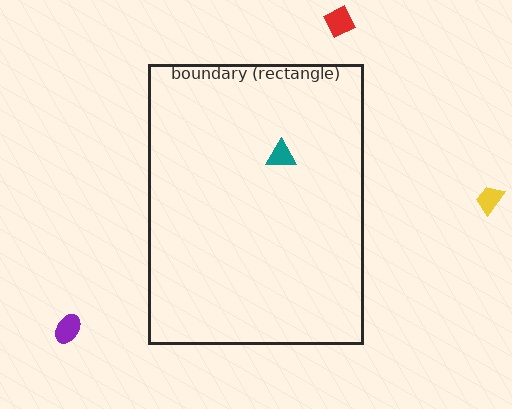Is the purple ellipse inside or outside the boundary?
Outside.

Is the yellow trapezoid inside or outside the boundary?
Outside.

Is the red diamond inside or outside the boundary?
Outside.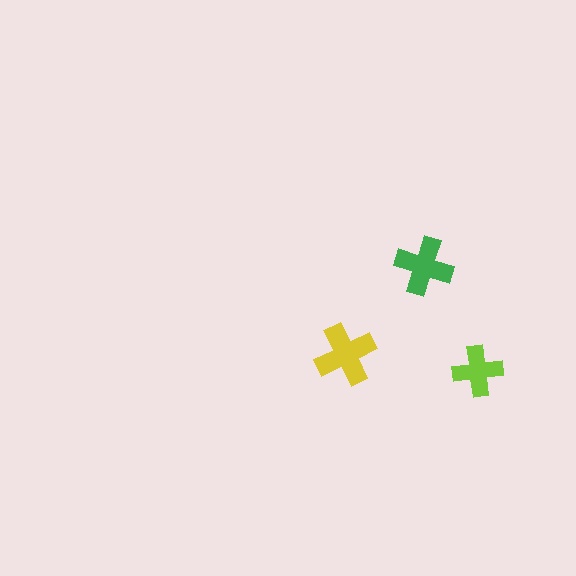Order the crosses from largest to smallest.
the yellow one, the green one, the lime one.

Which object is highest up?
The green cross is topmost.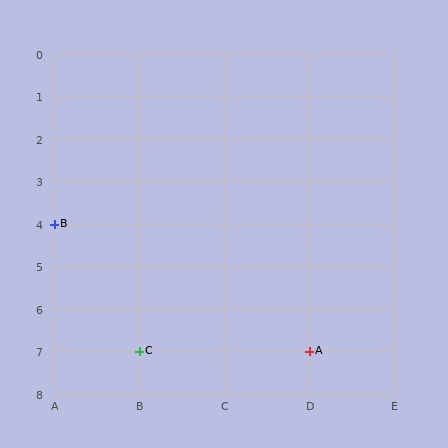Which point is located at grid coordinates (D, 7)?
Point A is at (D, 7).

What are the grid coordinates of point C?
Point C is at grid coordinates (B, 7).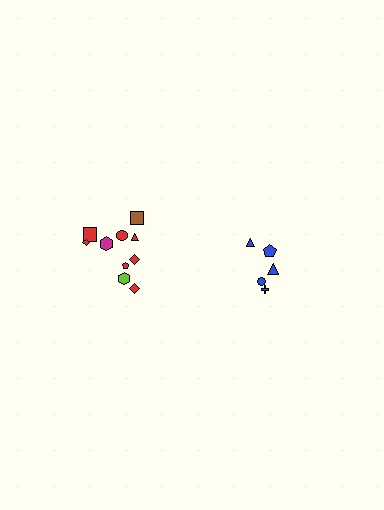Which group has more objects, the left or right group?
The left group.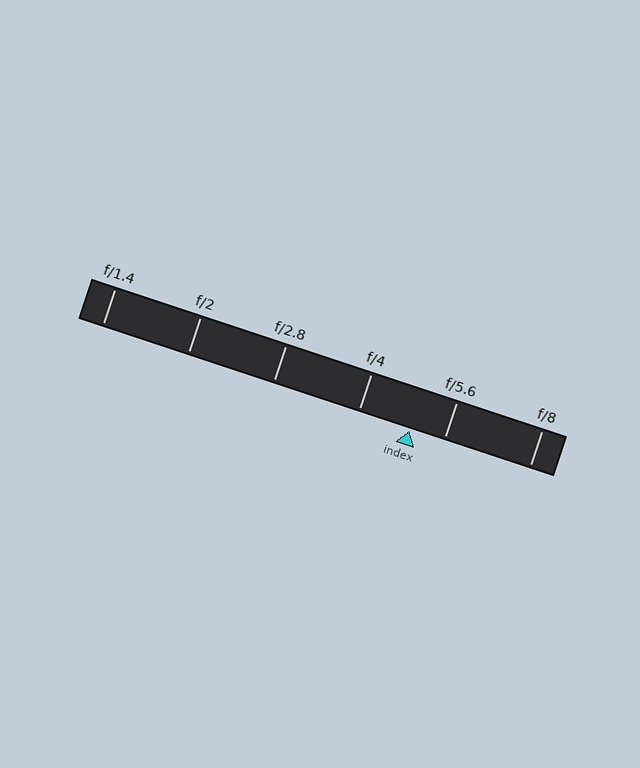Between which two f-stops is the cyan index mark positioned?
The index mark is between f/4 and f/5.6.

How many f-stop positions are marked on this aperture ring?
There are 6 f-stop positions marked.